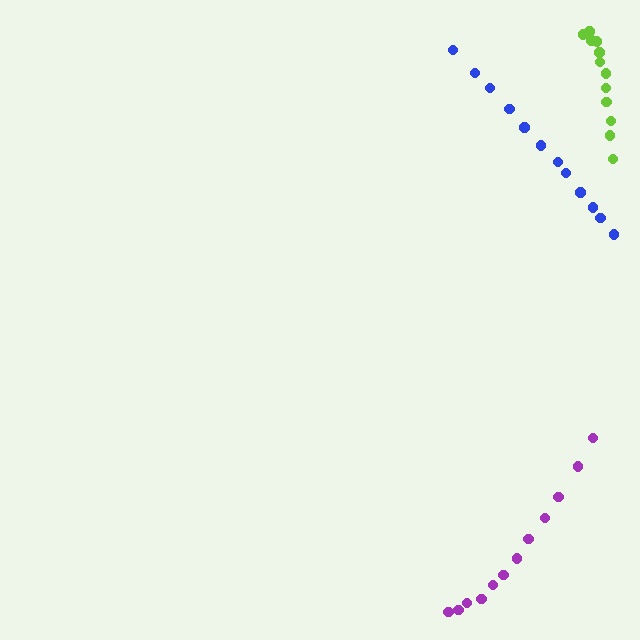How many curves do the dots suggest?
There are 3 distinct paths.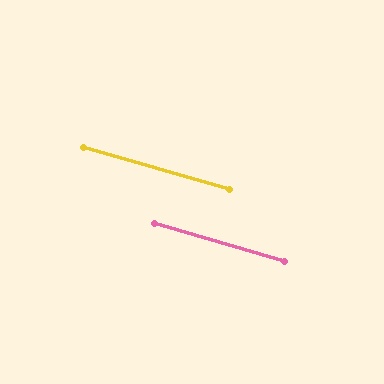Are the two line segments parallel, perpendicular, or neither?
Parallel — their directions differ by only 0.0°.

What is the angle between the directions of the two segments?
Approximately 0 degrees.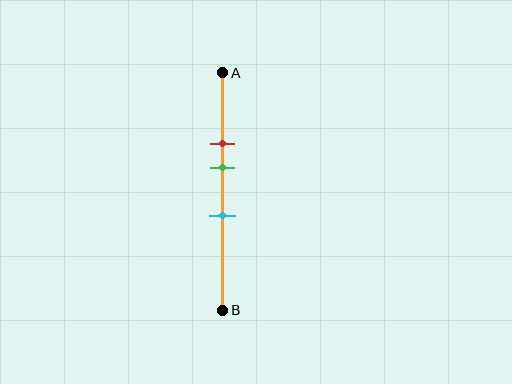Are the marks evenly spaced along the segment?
Yes, the marks are approximately evenly spaced.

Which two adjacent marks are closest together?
The red and green marks are the closest adjacent pair.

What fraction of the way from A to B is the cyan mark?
The cyan mark is approximately 60% (0.6) of the way from A to B.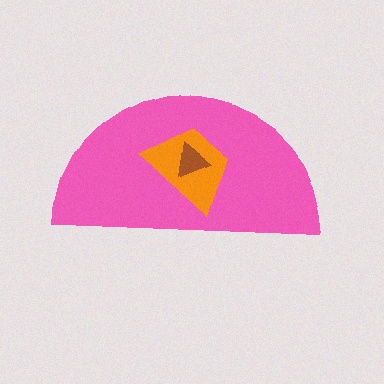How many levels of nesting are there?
3.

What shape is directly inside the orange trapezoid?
The brown triangle.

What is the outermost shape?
The pink semicircle.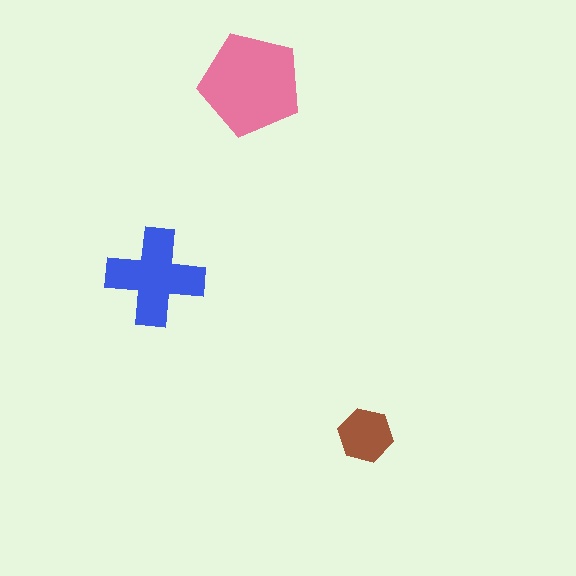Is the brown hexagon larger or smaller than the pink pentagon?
Smaller.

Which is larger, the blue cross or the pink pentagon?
The pink pentagon.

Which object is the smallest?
The brown hexagon.